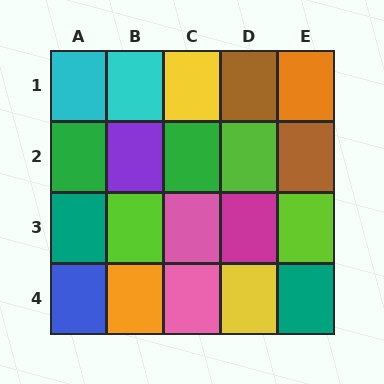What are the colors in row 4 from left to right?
Blue, orange, pink, yellow, teal.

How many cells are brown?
2 cells are brown.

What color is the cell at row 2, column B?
Purple.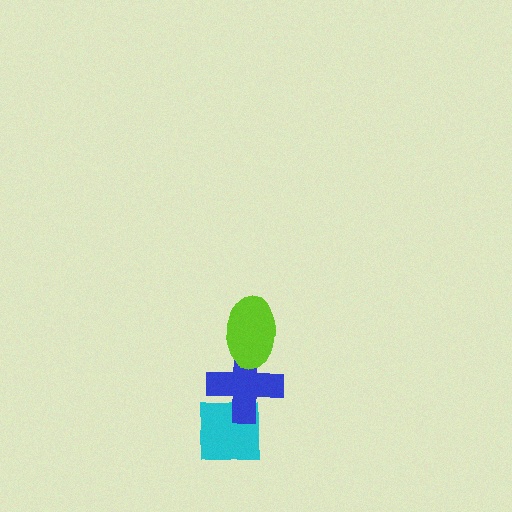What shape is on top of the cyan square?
The blue cross is on top of the cyan square.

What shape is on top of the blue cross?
The lime ellipse is on top of the blue cross.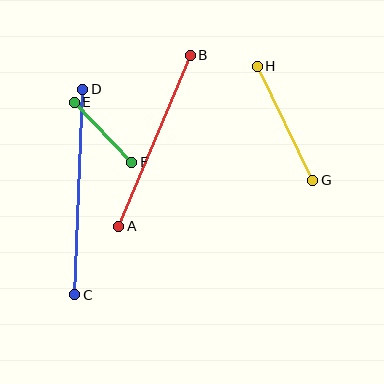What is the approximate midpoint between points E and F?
The midpoint is at approximately (103, 132) pixels.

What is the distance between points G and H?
The distance is approximately 126 pixels.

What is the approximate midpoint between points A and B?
The midpoint is at approximately (154, 141) pixels.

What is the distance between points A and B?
The distance is approximately 186 pixels.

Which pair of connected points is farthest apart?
Points C and D are farthest apart.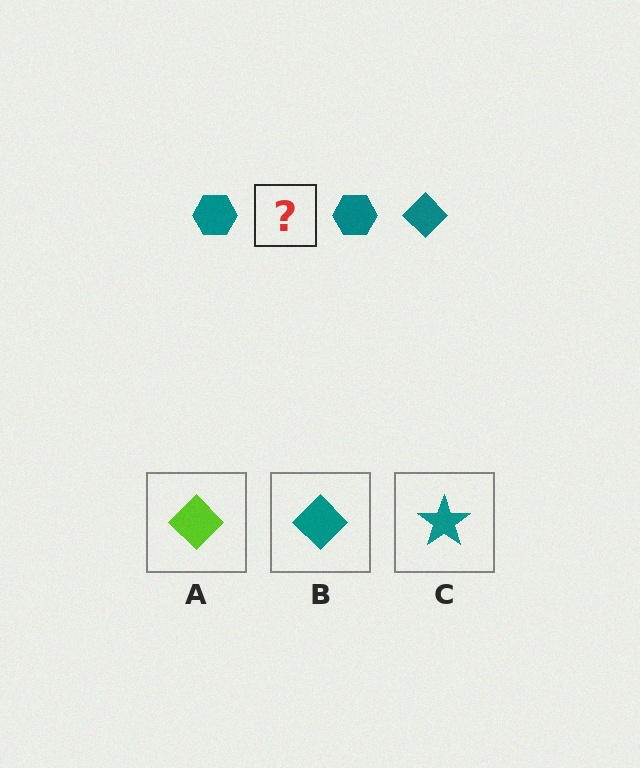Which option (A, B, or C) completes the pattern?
B.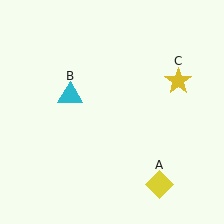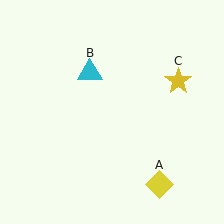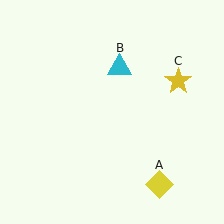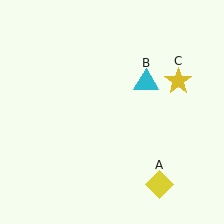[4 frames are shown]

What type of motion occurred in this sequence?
The cyan triangle (object B) rotated clockwise around the center of the scene.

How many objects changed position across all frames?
1 object changed position: cyan triangle (object B).